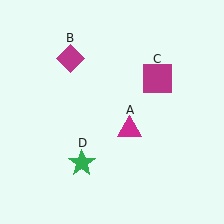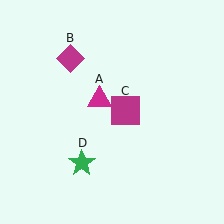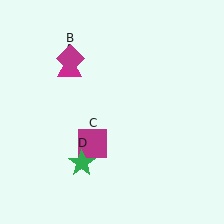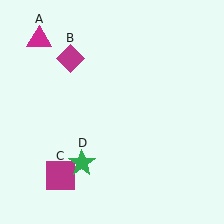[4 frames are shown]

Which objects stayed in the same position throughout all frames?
Magenta diamond (object B) and green star (object D) remained stationary.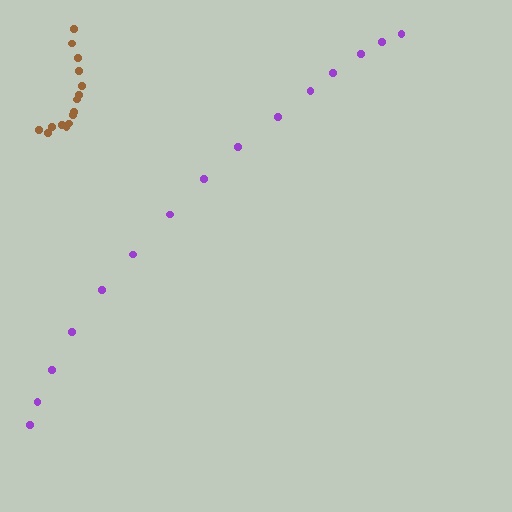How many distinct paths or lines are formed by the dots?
There are 2 distinct paths.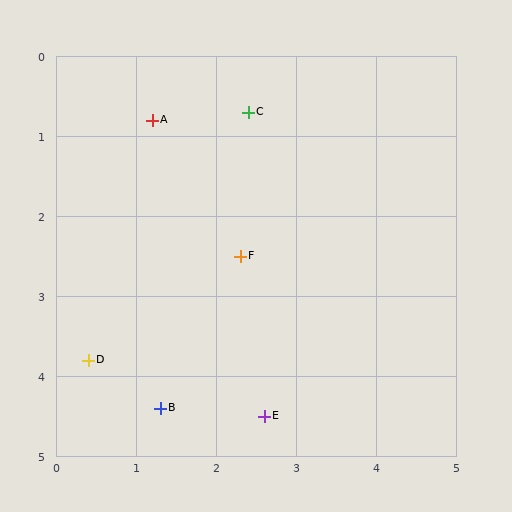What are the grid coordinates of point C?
Point C is at approximately (2.4, 0.7).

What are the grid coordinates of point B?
Point B is at approximately (1.3, 4.4).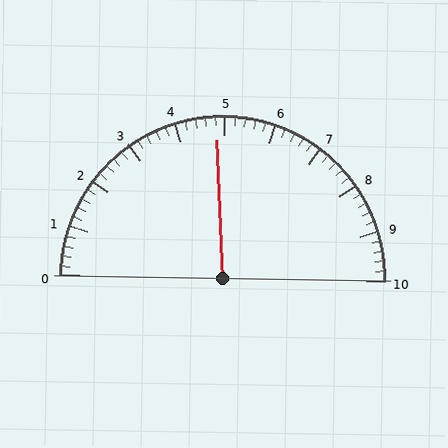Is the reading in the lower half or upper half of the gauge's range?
The reading is in the lower half of the range (0 to 10).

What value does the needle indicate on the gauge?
The needle indicates approximately 4.8.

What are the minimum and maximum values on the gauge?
The gauge ranges from 0 to 10.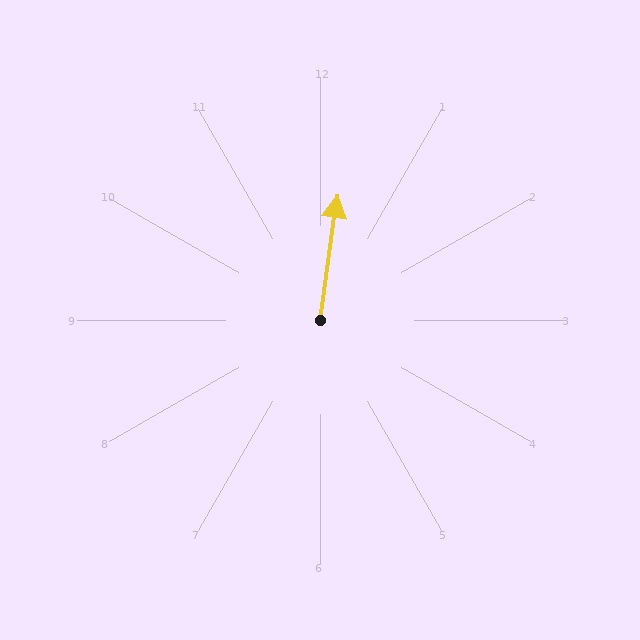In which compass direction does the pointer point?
North.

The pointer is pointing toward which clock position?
Roughly 12 o'clock.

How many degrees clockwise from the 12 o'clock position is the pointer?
Approximately 8 degrees.